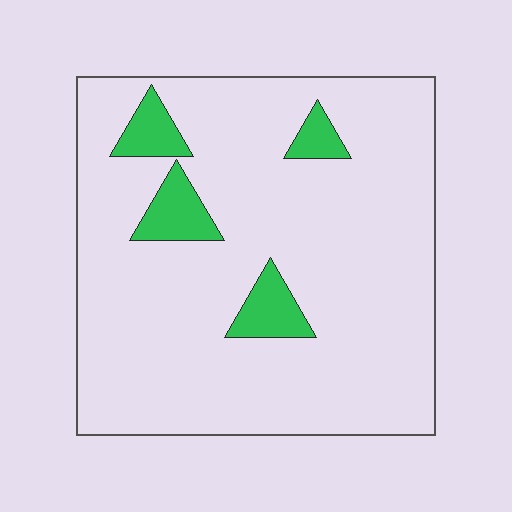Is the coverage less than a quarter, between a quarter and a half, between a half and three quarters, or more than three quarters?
Less than a quarter.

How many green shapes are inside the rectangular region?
4.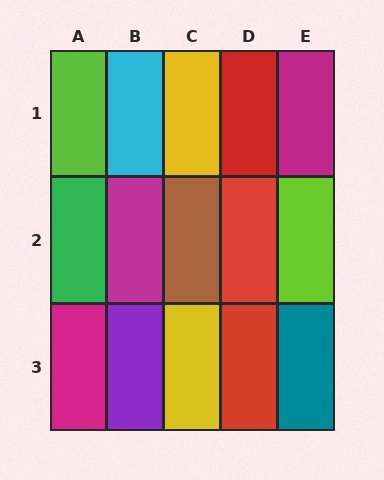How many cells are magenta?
3 cells are magenta.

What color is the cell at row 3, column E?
Teal.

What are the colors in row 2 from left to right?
Green, magenta, brown, red, lime.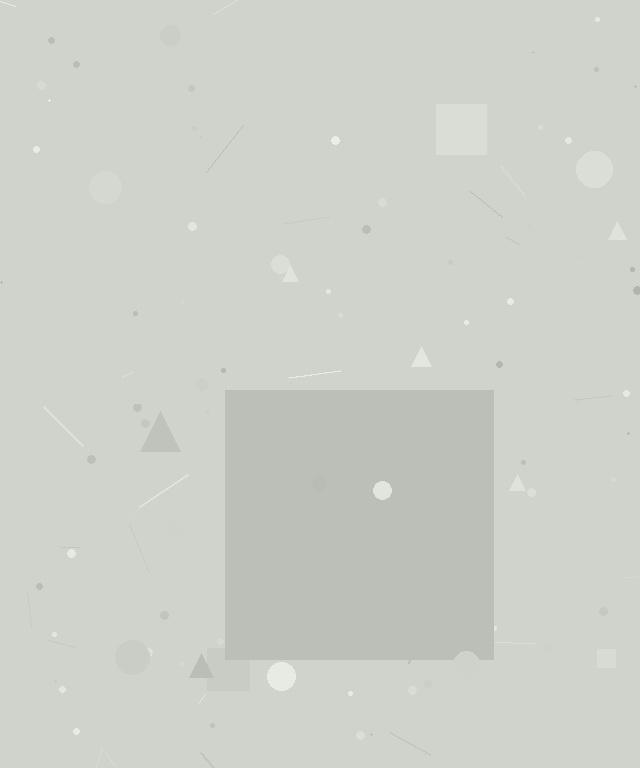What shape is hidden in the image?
A square is hidden in the image.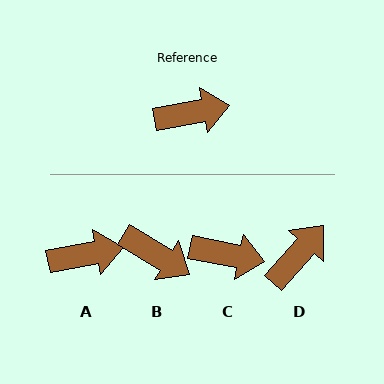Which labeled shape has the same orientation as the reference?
A.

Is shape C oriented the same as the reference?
No, it is off by about 21 degrees.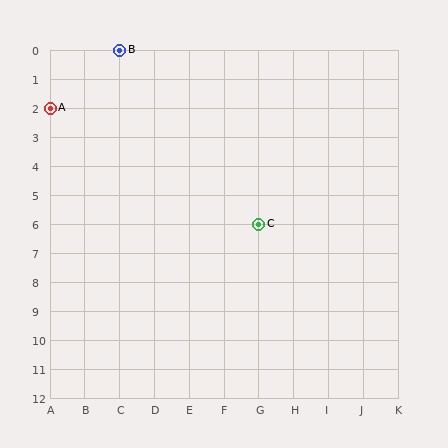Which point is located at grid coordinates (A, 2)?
Point A is at (A, 2).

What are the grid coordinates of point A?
Point A is at grid coordinates (A, 2).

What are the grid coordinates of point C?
Point C is at grid coordinates (G, 6).